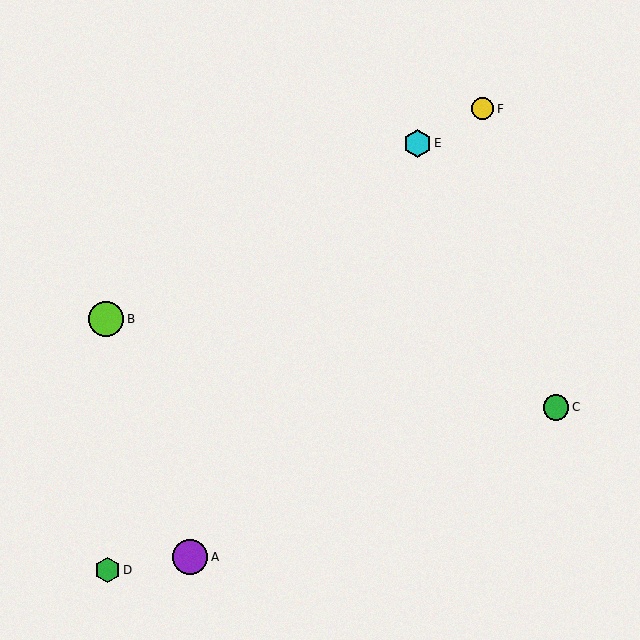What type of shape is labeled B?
Shape B is a lime circle.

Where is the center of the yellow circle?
The center of the yellow circle is at (483, 109).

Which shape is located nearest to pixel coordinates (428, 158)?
The cyan hexagon (labeled E) at (418, 143) is nearest to that location.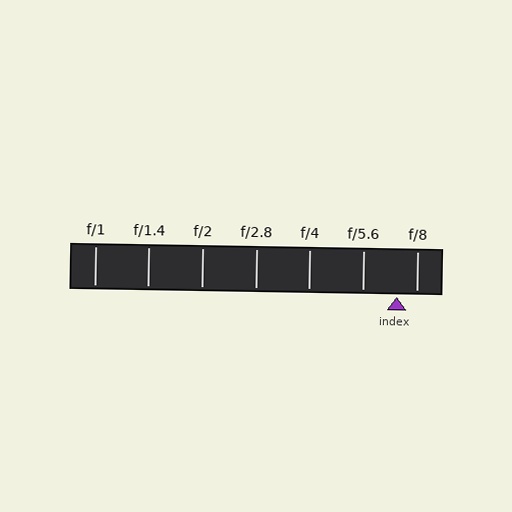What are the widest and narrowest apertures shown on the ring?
The widest aperture shown is f/1 and the narrowest is f/8.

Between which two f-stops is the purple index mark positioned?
The index mark is between f/5.6 and f/8.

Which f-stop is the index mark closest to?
The index mark is closest to f/8.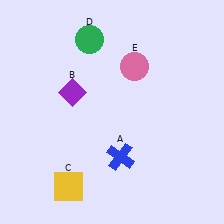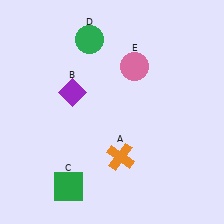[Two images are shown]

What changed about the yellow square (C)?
In Image 1, C is yellow. In Image 2, it changed to green.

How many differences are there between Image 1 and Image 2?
There are 2 differences between the two images.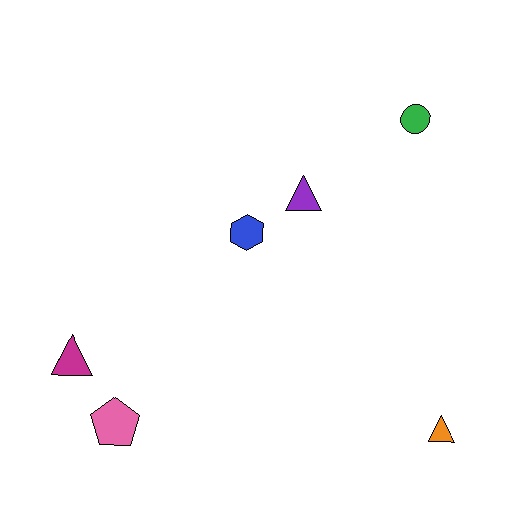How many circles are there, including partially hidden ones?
There is 1 circle.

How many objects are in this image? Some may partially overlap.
There are 6 objects.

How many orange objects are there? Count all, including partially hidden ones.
There is 1 orange object.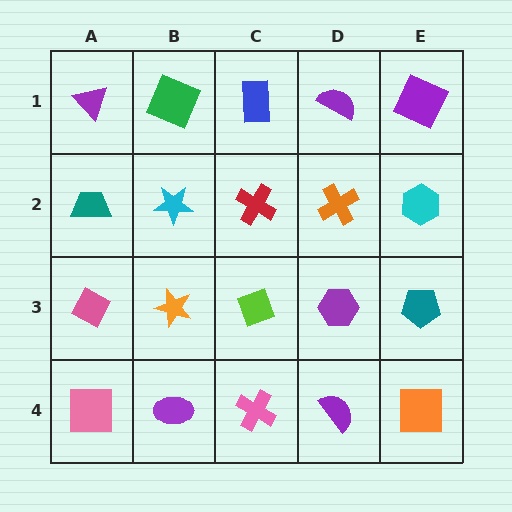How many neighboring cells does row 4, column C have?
3.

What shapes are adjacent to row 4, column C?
A lime diamond (row 3, column C), a purple ellipse (row 4, column B), a purple semicircle (row 4, column D).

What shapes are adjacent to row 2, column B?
A green square (row 1, column B), an orange star (row 3, column B), a teal trapezoid (row 2, column A), a red cross (row 2, column C).